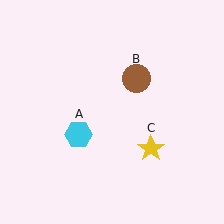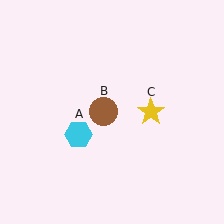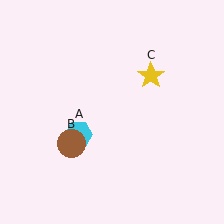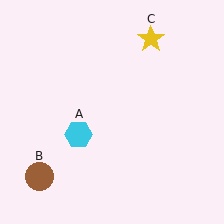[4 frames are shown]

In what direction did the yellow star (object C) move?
The yellow star (object C) moved up.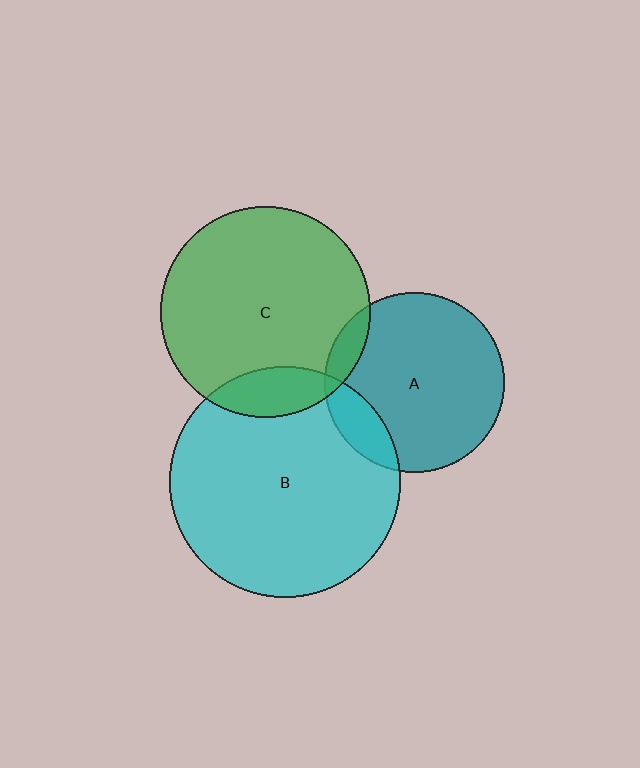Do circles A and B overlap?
Yes.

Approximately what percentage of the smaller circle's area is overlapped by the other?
Approximately 15%.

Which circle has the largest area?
Circle B (cyan).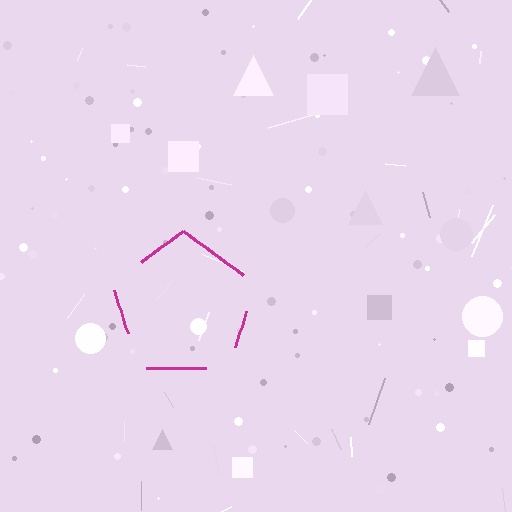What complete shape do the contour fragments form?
The contour fragments form a pentagon.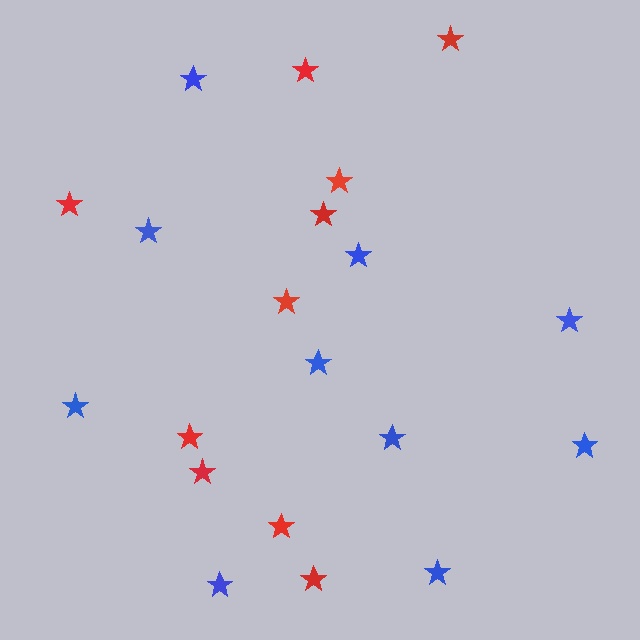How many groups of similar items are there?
There are 2 groups: one group of blue stars (10) and one group of red stars (10).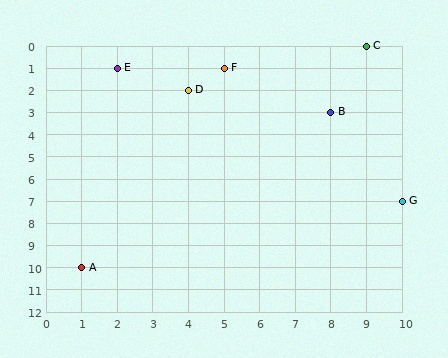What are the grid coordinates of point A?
Point A is at grid coordinates (1, 10).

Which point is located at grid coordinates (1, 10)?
Point A is at (1, 10).